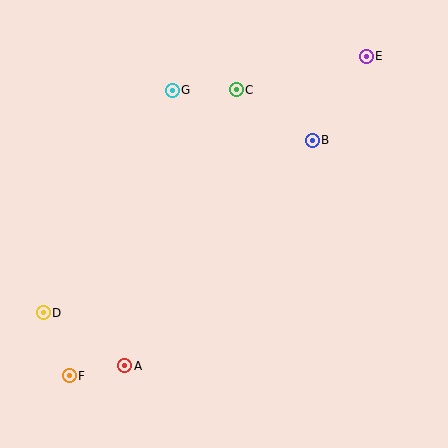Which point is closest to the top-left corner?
Point G is closest to the top-left corner.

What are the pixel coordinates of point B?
Point B is at (312, 140).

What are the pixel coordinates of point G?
Point G is at (172, 90).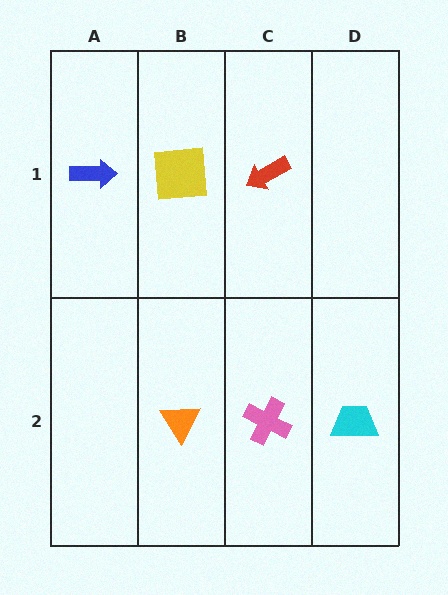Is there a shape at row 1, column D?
No, that cell is empty.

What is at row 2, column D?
A cyan trapezoid.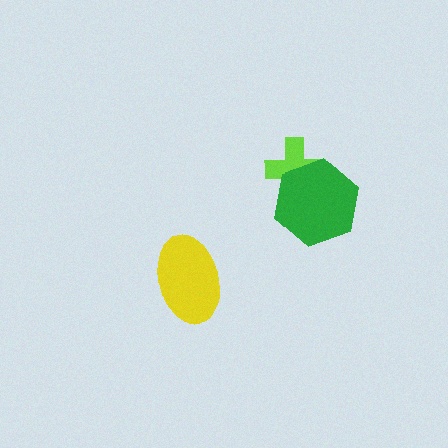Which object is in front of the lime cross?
The green hexagon is in front of the lime cross.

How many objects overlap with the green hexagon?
1 object overlaps with the green hexagon.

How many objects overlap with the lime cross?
1 object overlaps with the lime cross.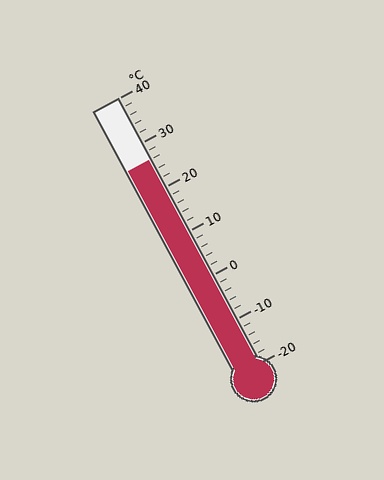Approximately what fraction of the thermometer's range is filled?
The thermometer is filled to approximately 75% of its range.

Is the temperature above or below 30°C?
The temperature is below 30°C.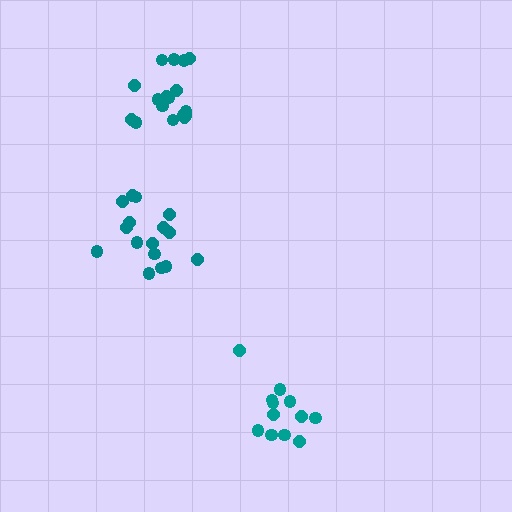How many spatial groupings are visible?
There are 3 spatial groupings.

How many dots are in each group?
Group 1: 12 dots, Group 2: 16 dots, Group 3: 17 dots (45 total).